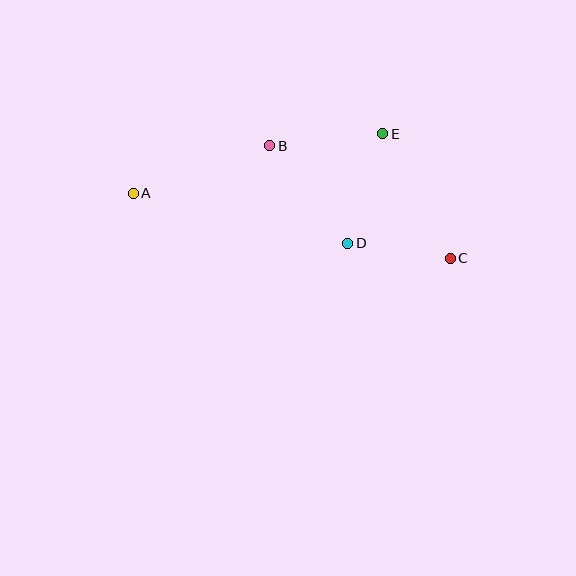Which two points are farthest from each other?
Points A and C are farthest from each other.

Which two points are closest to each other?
Points C and D are closest to each other.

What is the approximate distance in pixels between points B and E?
The distance between B and E is approximately 114 pixels.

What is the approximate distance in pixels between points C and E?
The distance between C and E is approximately 142 pixels.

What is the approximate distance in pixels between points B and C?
The distance between B and C is approximately 213 pixels.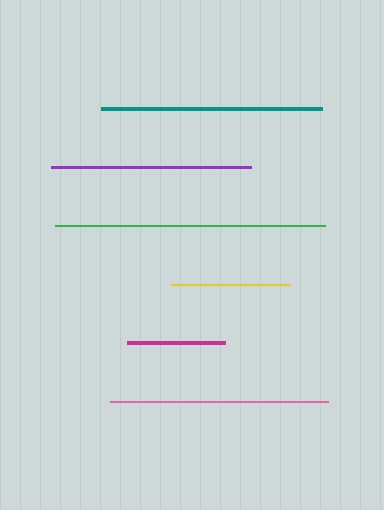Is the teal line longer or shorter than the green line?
The green line is longer than the teal line.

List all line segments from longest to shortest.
From longest to shortest: green, teal, pink, purple, yellow, magenta.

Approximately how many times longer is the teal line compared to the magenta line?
The teal line is approximately 2.3 times the length of the magenta line.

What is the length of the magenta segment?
The magenta segment is approximately 97 pixels long.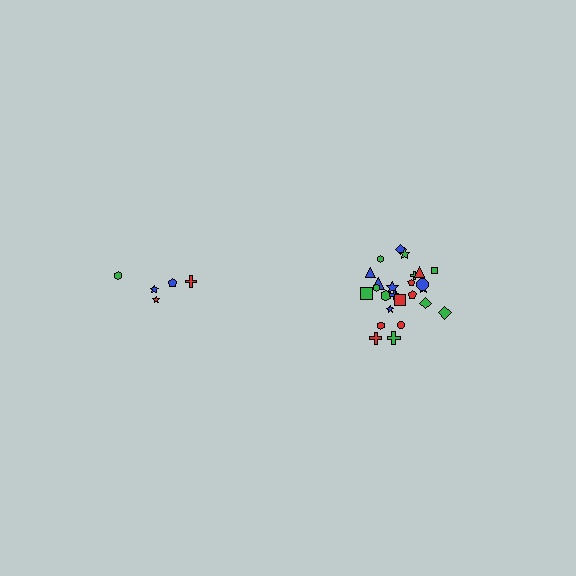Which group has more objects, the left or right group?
The right group.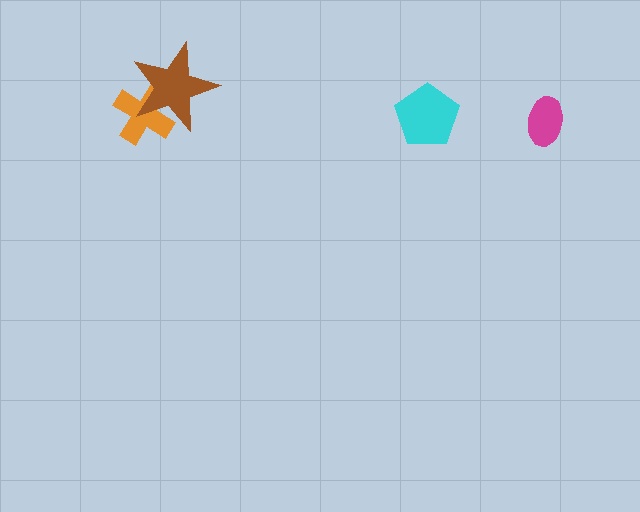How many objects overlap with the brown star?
1 object overlaps with the brown star.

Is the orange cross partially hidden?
Yes, it is partially covered by another shape.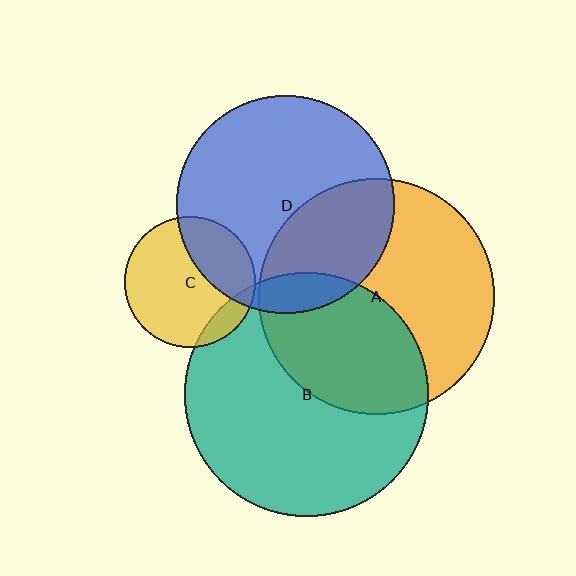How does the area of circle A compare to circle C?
Approximately 3.2 times.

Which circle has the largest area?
Circle B (teal).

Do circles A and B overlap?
Yes.